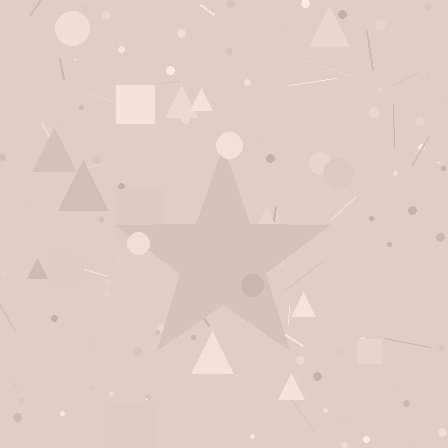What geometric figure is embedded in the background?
A star is embedded in the background.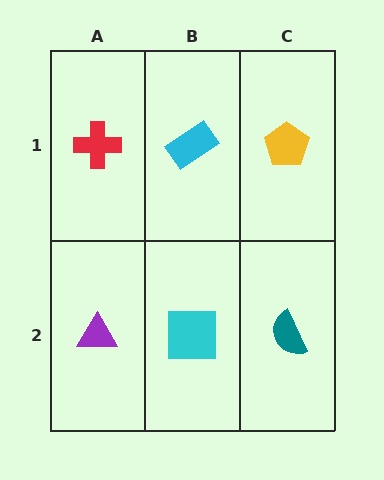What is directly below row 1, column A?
A purple triangle.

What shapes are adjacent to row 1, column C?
A teal semicircle (row 2, column C), a cyan rectangle (row 1, column B).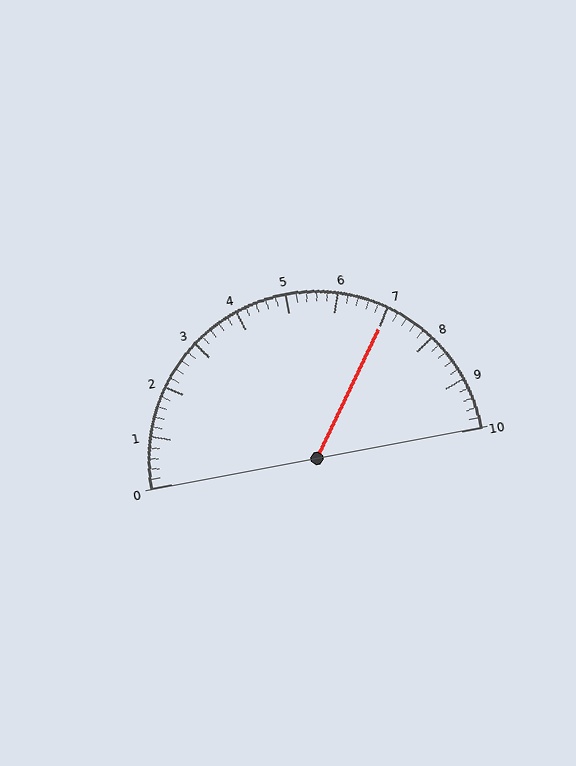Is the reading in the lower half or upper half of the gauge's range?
The reading is in the upper half of the range (0 to 10).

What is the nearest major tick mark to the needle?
The nearest major tick mark is 7.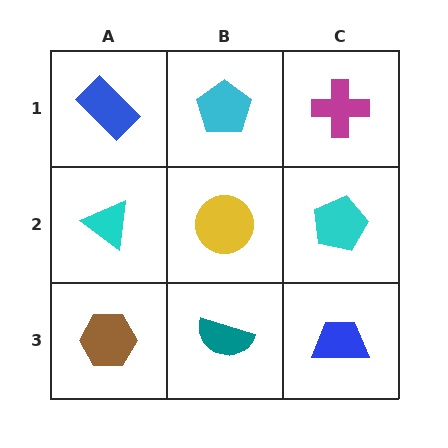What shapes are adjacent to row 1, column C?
A cyan pentagon (row 2, column C), a cyan pentagon (row 1, column B).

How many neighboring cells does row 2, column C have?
3.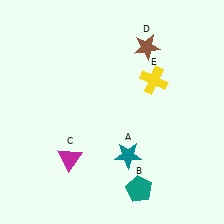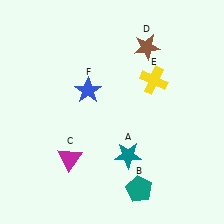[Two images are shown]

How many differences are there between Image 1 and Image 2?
There is 1 difference between the two images.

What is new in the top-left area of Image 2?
A blue star (F) was added in the top-left area of Image 2.